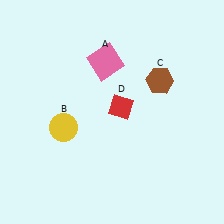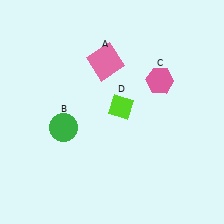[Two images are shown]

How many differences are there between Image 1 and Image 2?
There are 3 differences between the two images.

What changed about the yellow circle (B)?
In Image 1, B is yellow. In Image 2, it changed to green.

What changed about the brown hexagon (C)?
In Image 1, C is brown. In Image 2, it changed to pink.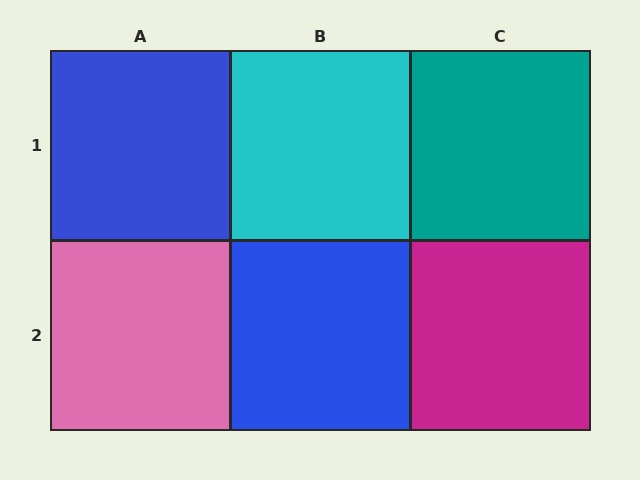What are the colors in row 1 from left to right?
Blue, cyan, teal.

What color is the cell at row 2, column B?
Blue.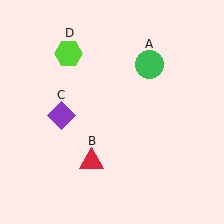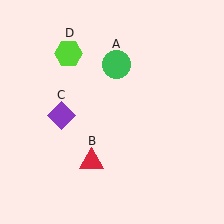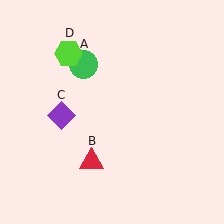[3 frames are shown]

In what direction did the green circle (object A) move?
The green circle (object A) moved left.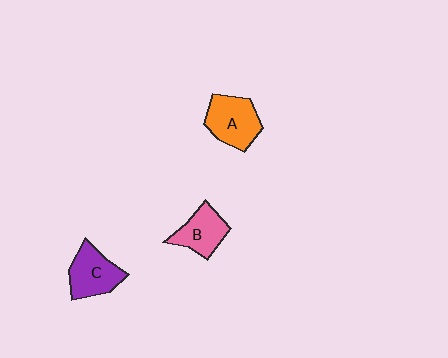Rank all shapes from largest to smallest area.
From largest to smallest: A (orange), C (purple), B (pink).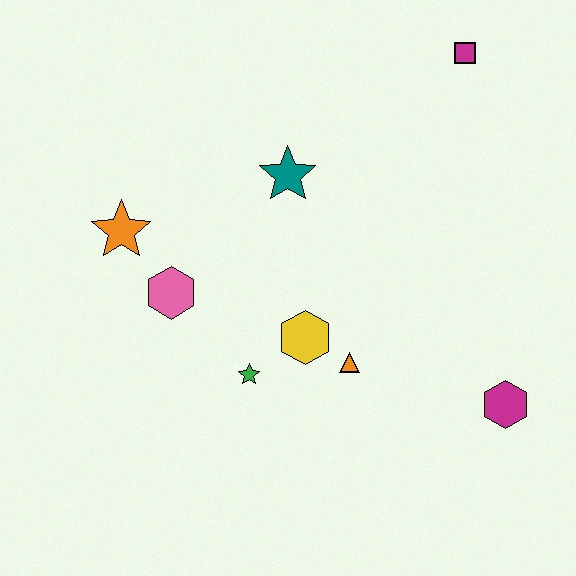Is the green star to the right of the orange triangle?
No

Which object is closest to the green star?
The yellow hexagon is closest to the green star.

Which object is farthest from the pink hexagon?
The magenta square is farthest from the pink hexagon.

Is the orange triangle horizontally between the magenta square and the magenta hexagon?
No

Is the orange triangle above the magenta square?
No